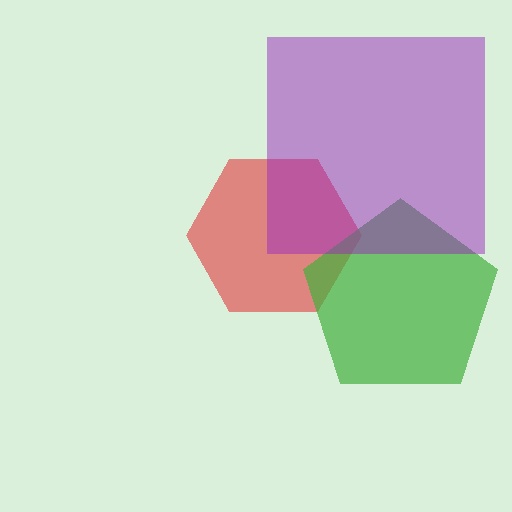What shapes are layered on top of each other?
The layered shapes are: a red hexagon, a green pentagon, a purple square.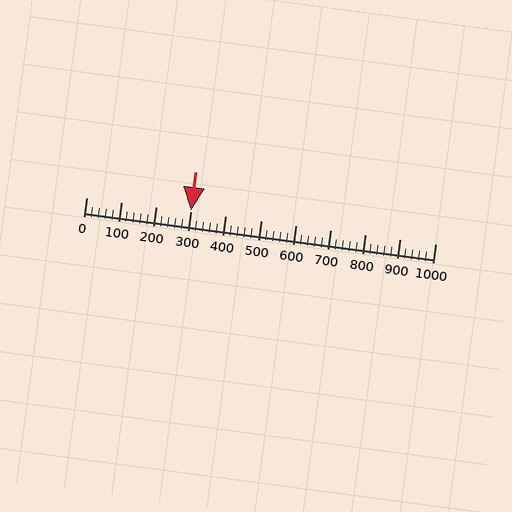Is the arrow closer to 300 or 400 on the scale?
The arrow is closer to 300.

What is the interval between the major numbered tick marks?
The major tick marks are spaced 100 units apart.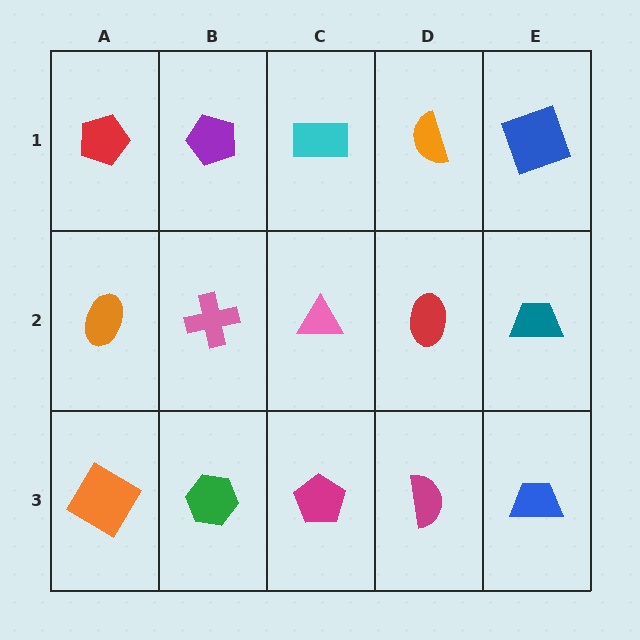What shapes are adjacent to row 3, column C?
A pink triangle (row 2, column C), a green hexagon (row 3, column B), a magenta semicircle (row 3, column D).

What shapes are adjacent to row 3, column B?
A pink cross (row 2, column B), an orange diamond (row 3, column A), a magenta pentagon (row 3, column C).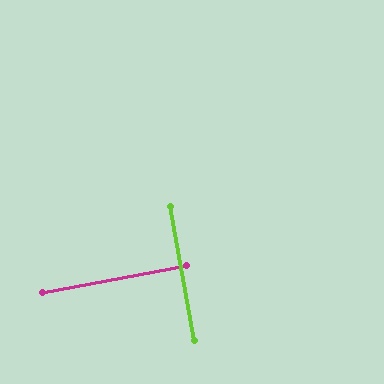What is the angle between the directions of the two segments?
Approximately 90 degrees.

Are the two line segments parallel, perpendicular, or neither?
Perpendicular — they meet at approximately 90°.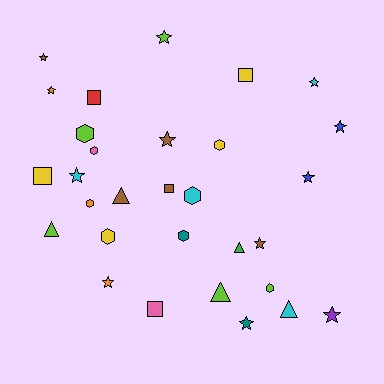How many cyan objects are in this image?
There are 4 cyan objects.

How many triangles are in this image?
There are 5 triangles.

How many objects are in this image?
There are 30 objects.